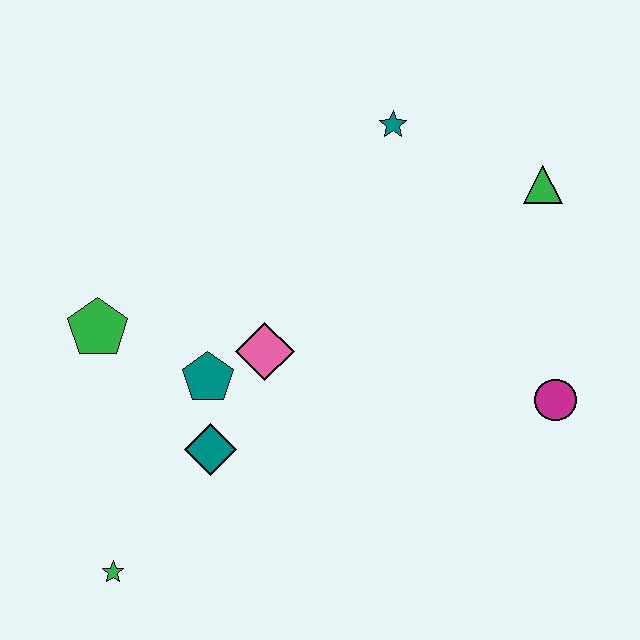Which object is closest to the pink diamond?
The teal pentagon is closest to the pink diamond.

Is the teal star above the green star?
Yes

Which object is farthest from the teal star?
The green star is farthest from the teal star.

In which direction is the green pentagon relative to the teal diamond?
The green pentagon is above the teal diamond.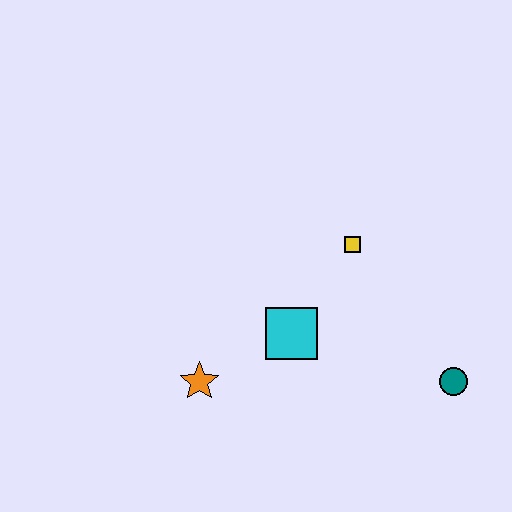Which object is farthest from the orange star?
The teal circle is farthest from the orange star.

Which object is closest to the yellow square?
The cyan square is closest to the yellow square.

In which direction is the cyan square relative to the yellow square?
The cyan square is below the yellow square.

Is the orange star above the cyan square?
No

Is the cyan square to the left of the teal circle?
Yes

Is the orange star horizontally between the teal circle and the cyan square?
No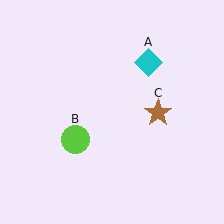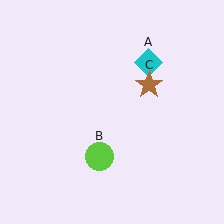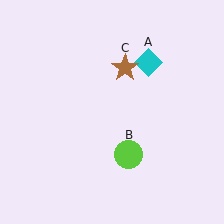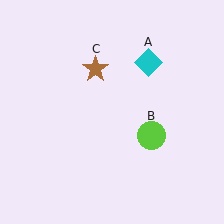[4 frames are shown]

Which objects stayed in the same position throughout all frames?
Cyan diamond (object A) remained stationary.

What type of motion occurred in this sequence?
The lime circle (object B), brown star (object C) rotated counterclockwise around the center of the scene.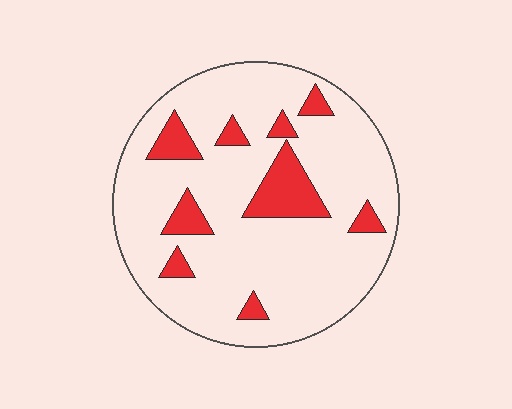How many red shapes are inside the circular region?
9.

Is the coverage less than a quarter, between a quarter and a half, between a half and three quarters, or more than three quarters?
Less than a quarter.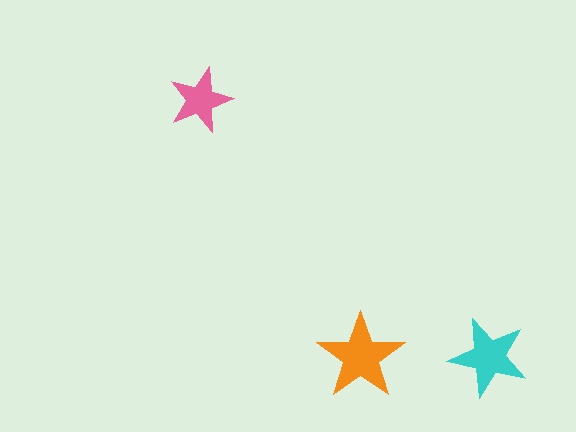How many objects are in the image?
There are 3 objects in the image.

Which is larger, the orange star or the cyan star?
The orange one.